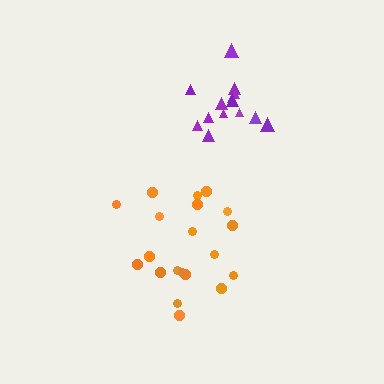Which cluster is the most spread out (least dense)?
Orange.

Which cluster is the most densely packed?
Purple.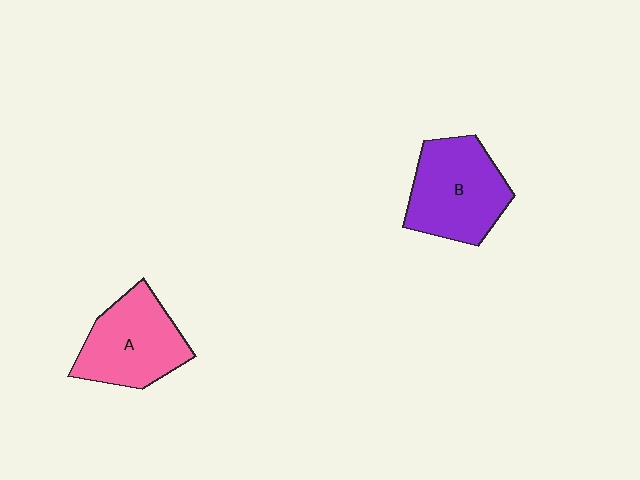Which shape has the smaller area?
Shape A (pink).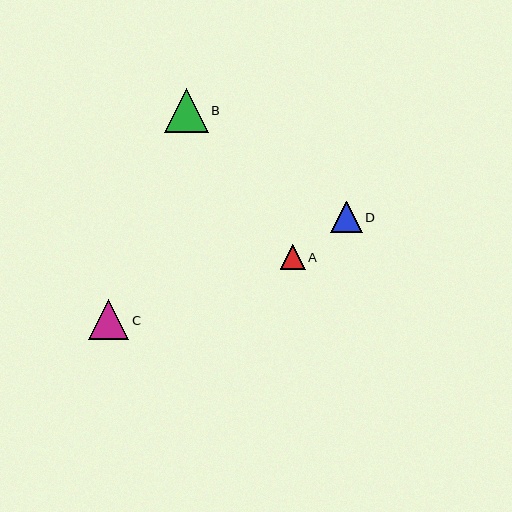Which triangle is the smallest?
Triangle A is the smallest with a size of approximately 25 pixels.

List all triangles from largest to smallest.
From largest to smallest: B, C, D, A.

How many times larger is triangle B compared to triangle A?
Triangle B is approximately 1.8 times the size of triangle A.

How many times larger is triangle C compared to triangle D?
Triangle C is approximately 1.3 times the size of triangle D.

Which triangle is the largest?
Triangle B is the largest with a size of approximately 44 pixels.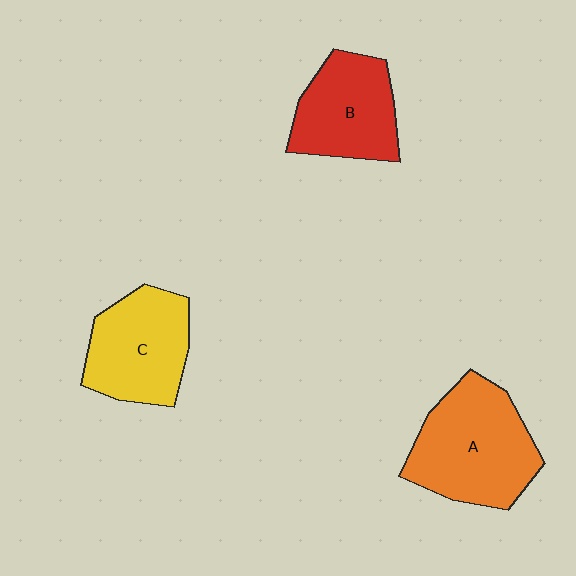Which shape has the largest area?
Shape A (orange).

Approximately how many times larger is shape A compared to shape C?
Approximately 1.2 times.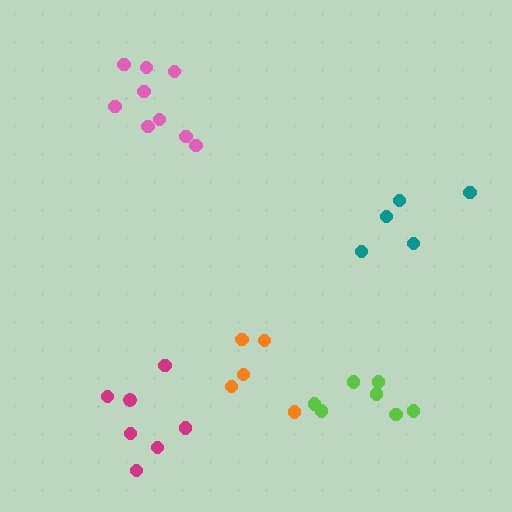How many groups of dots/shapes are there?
There are 5 groups.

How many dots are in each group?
Group 1: 9 dots, Group 2: 5 dots, Group 3: 7 dots, Group 4: 7 dots, Group 5: 5 dots (33 total).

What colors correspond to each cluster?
The clusters are colored: pink, orange, lime, magenta, teal.